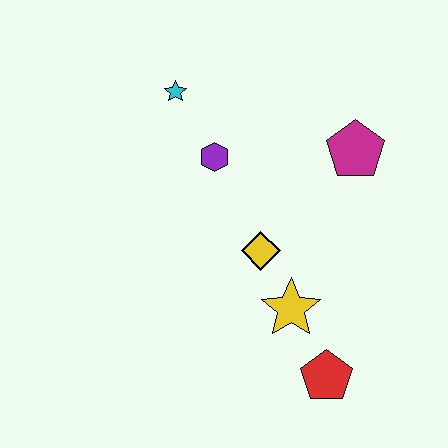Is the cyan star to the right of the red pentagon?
No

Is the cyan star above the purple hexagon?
Yes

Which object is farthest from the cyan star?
The red pentagon is farthest from the cyan star.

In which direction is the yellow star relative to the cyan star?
The yellow star is below the cyan star.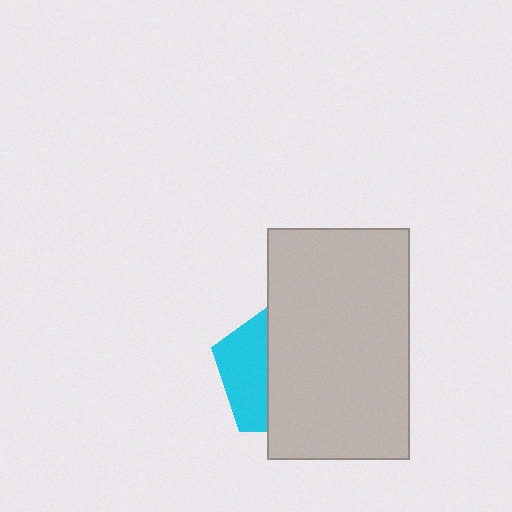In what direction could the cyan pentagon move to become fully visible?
The cyan pentagon could move left. That would shift it out from behind the light gray rectangle entirely.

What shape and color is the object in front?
The object in front is a light gray rectangle.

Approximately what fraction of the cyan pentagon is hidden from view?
Roughly 65% of the cyan pentagon is hidden behind the light gray rectangle.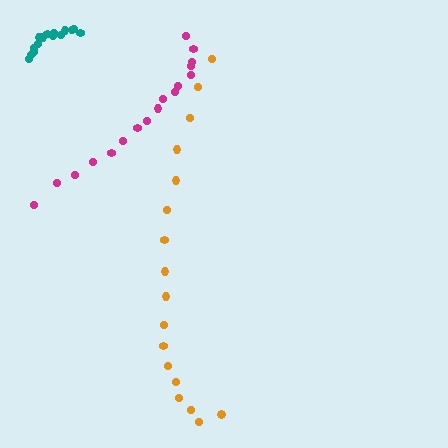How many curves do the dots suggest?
There are 3 distinct paths.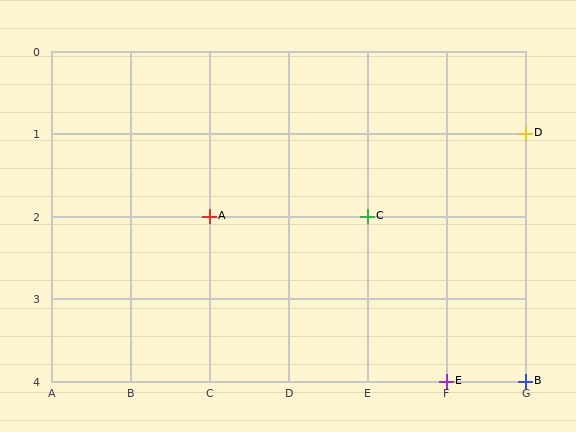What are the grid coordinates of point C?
Point C is at grid coordinates (E, 2).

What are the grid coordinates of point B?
Point B is at grid coordinates (G, 4).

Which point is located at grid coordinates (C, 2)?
Point A is at (C, 2).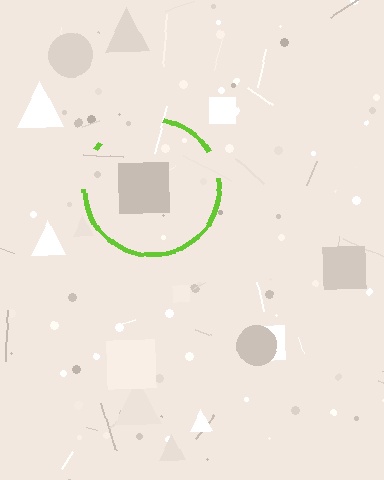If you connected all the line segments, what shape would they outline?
They would outline a circle.